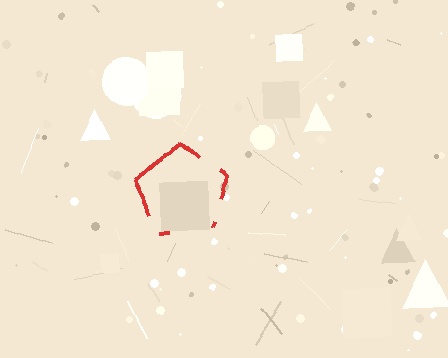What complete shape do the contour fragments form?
The contour fragments form a pentagon.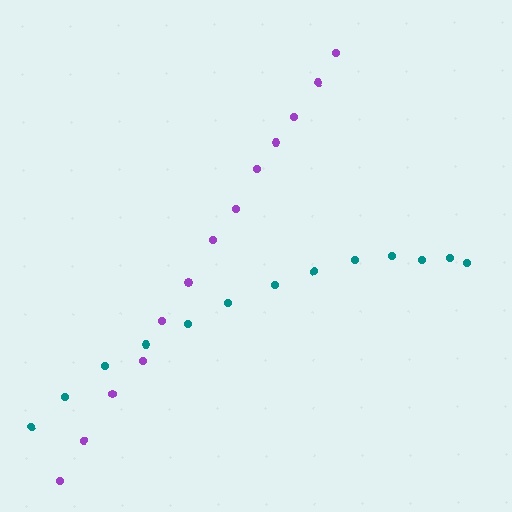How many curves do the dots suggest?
There are 2 distinct paths.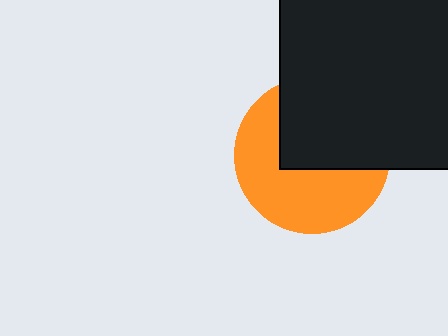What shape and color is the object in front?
The object in front is a black square.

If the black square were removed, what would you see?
You would see the complete orange circle.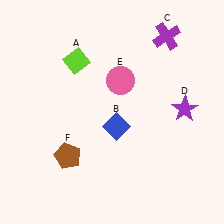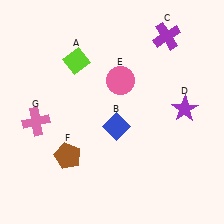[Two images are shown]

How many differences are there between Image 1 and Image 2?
There is 1 difference between the two images.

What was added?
A pink cross (G) was added in Image 2.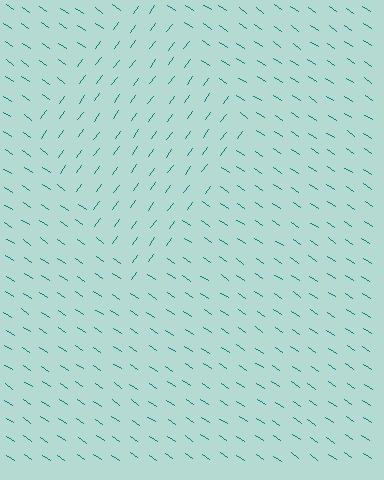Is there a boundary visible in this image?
Yes, there is a texture boundary formed by a change in line orientation.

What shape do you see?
I see a diamond.